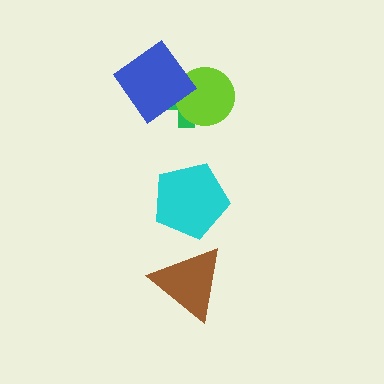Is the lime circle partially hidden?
Yes, it is partially covered by another shape.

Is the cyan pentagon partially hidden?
No, no other shape covers it.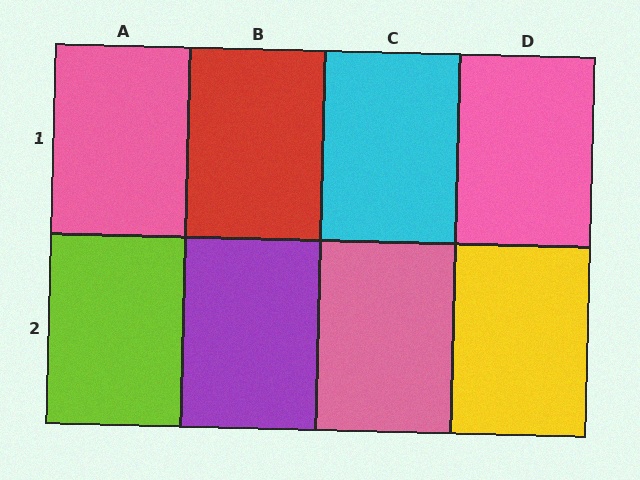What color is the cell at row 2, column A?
Lime.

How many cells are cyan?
1 cell is cyan.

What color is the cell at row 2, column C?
Pink.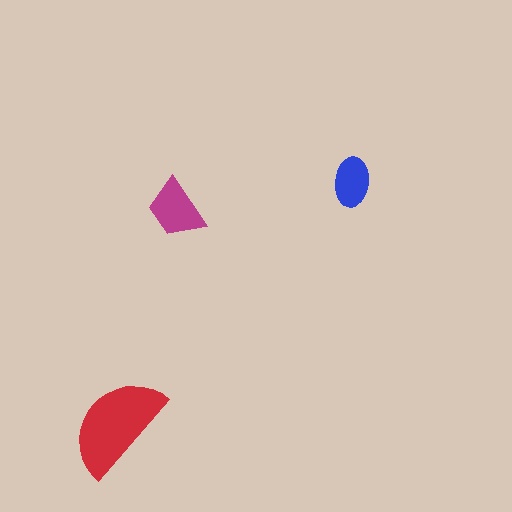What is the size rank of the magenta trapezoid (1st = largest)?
2nd.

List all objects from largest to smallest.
The red semicircle, the magenta trapezoid, the blue ellipse.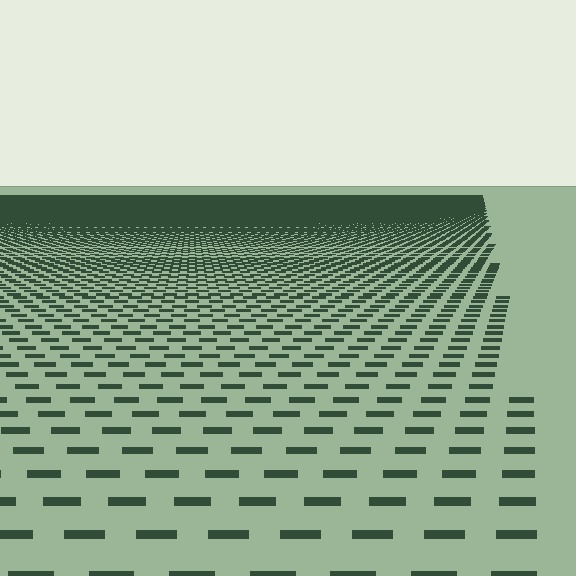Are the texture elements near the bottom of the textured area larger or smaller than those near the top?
Larger. Near the bottom, elements are closer to the viewer and appear at a bigger on-screen size.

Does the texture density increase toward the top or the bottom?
Density increases toward the top.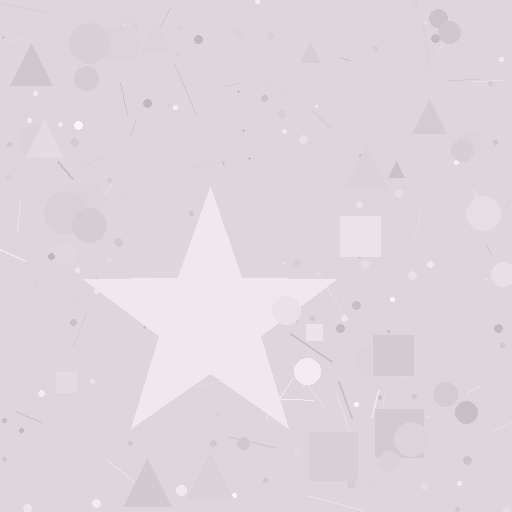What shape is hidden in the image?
A star is hidden in the image.